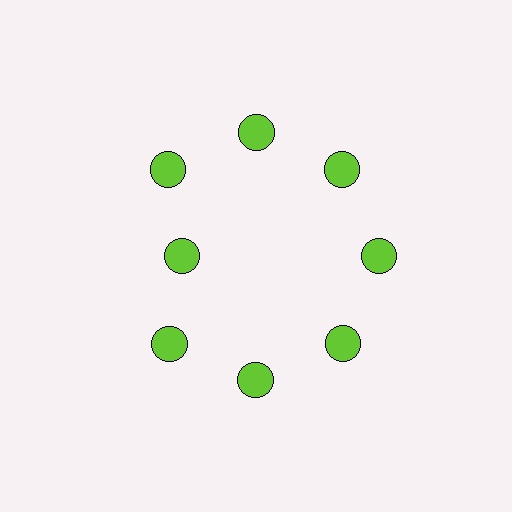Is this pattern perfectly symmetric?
No. The 8 lime circles are arranged in a ring, but one element near the 9 o'clock position is pulled inward toward the center, breaking the 8-fold rotational symmetry.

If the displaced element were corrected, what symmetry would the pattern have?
It would have 8-fold rotational symmetry — the pattern would map onto itself every 45 degrees.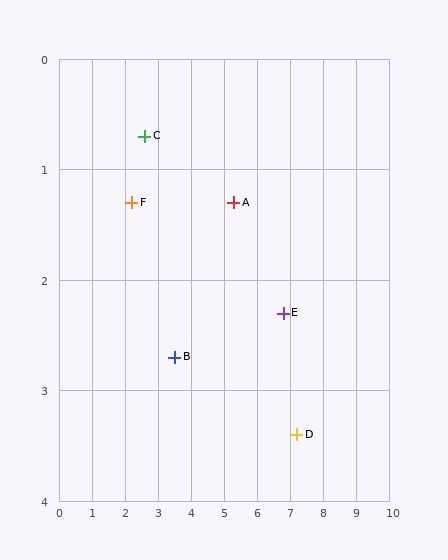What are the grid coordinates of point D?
Point D is at approximately (7.2, 3.4).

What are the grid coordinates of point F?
Point F is at approximately (2.2, 1.3).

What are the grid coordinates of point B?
Point B is at approximately (3.5, 2.7).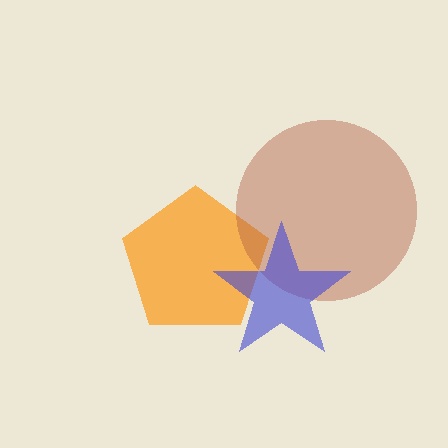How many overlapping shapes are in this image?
There are 3 overlapping shapes in the image.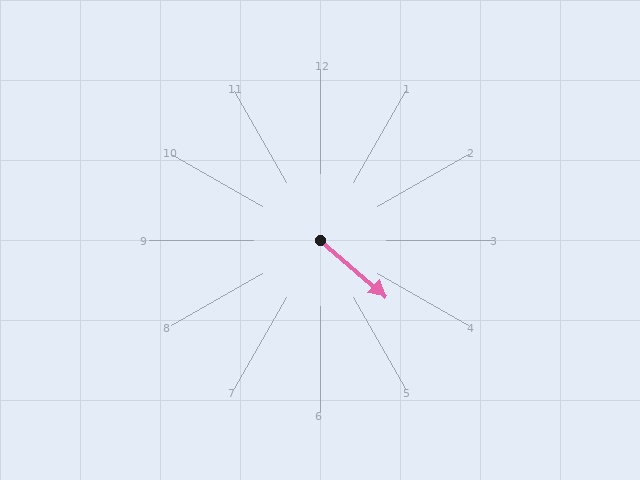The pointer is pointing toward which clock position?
Roughly 4 o'clock.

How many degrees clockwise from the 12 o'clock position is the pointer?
Approximately 131 degrees.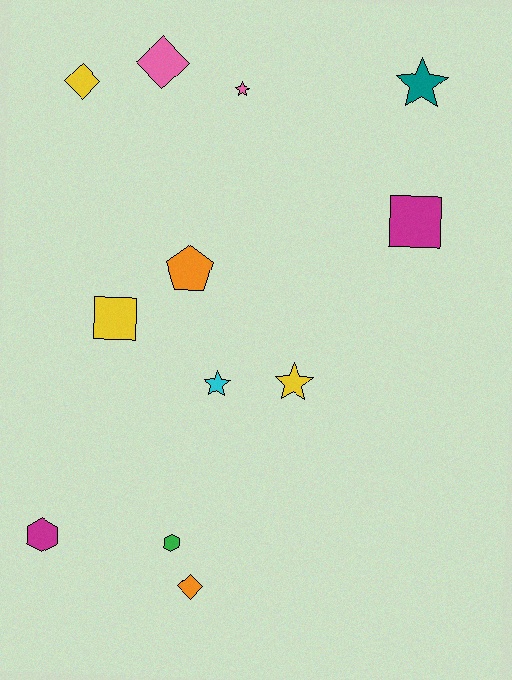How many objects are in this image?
There are 12 objects.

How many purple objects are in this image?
There are no purple objects.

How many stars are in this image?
There are 4 stars.